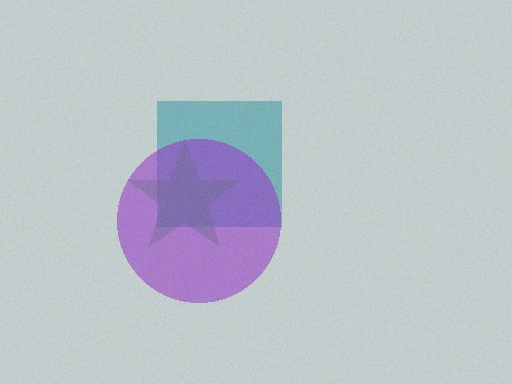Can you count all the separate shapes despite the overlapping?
Yes, there are 3 separate shapes.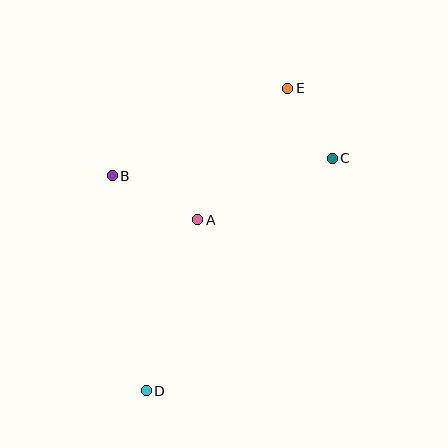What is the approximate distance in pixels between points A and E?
The distance between A and E is approximately 160 pixels.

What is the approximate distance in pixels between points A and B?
The distance between A and B is approximately 96 pixels.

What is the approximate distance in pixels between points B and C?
The distance between B and C is approximately 221 pixels.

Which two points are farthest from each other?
Points D and E are farthest from each other.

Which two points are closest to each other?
Points C and E are closest to each other.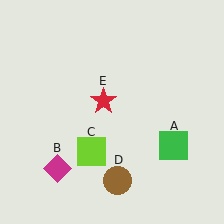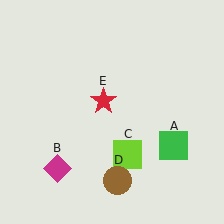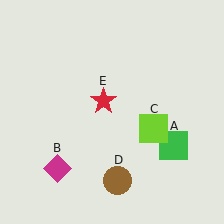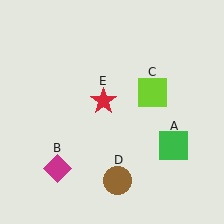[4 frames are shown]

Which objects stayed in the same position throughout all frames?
Green square (object A) and magenta diamond (object B) and brown circle (object D) and red star (object E) remained stationary.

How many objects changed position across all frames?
1 object changed position: lime square (object C).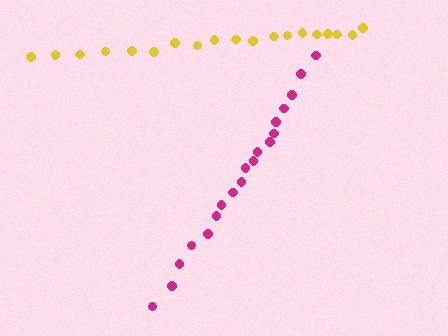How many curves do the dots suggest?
There are 2 distinct paths.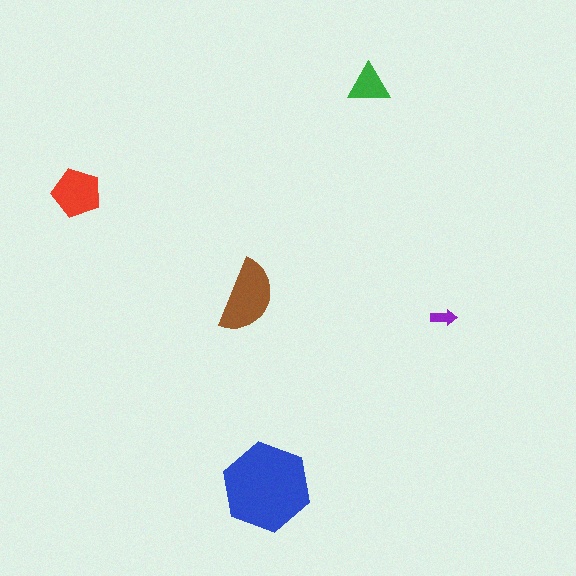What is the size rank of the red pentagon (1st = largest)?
3rd.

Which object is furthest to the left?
The red pentagon is leftmost.